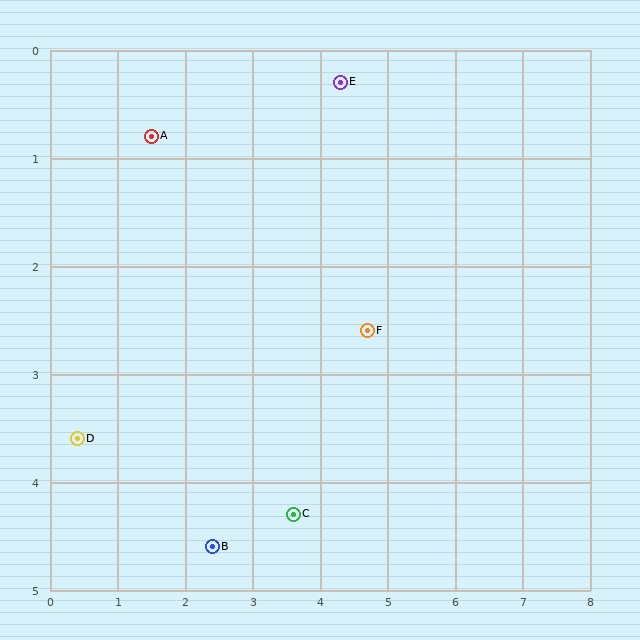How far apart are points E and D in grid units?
Points E and D are about 5.1 grid units apart.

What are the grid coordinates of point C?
Point C is at approximately (3.6, 4.3).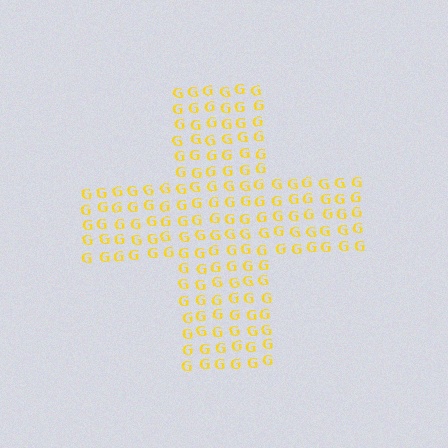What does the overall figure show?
The overall figure shows a cross.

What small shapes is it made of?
It is made of small letter G's.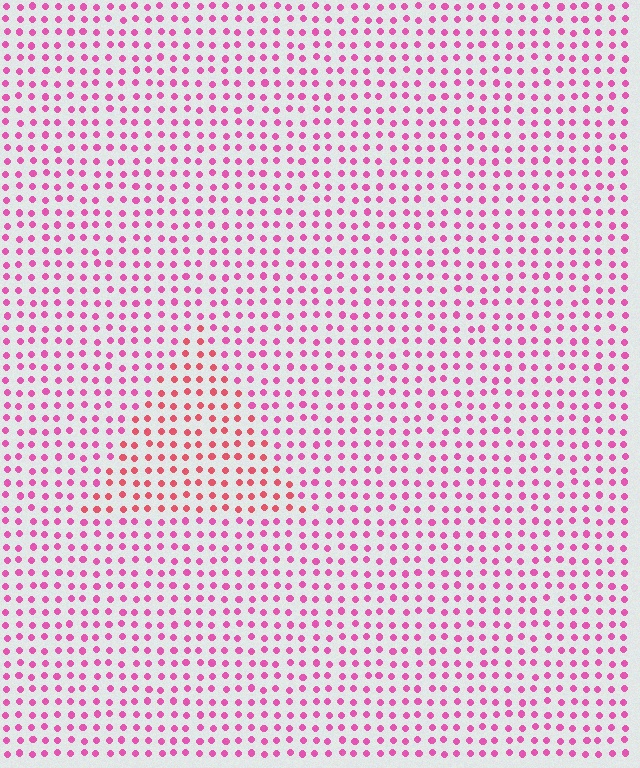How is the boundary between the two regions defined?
The boundary is defined purely by a slight shift in hue (about 30 degrees). Spacing, size, and orientation are identical on both sides.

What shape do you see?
I see a triangle.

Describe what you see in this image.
The image is filled with small pink elements in a uniform arrangement. A triangle-shaped region is visible where the elements are tinted to a slightly different hue, forming a subtle color boundary.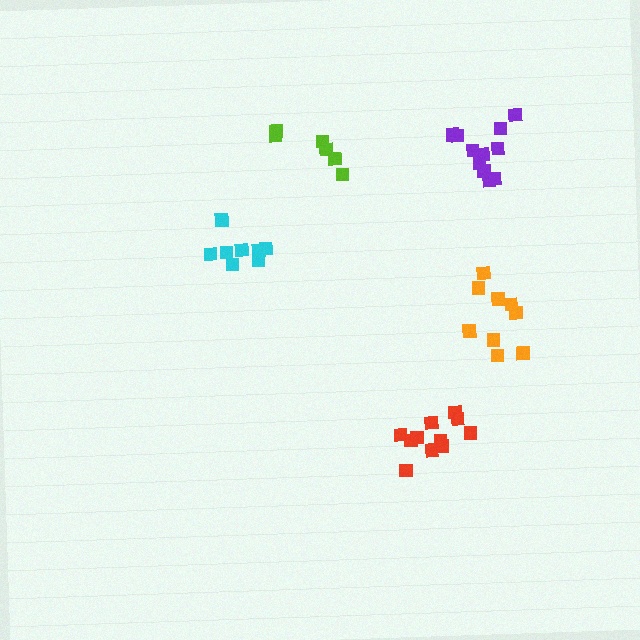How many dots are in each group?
Group 1: 8 dots, Group 2: 11 dots, Group 3: 10 dots, Group 4: 11 dots, Group 5: 6 dots (46 total).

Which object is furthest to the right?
The purple cluster is rightmost.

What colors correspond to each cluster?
The clusters are colored: cyan, red, orange, purple, lime.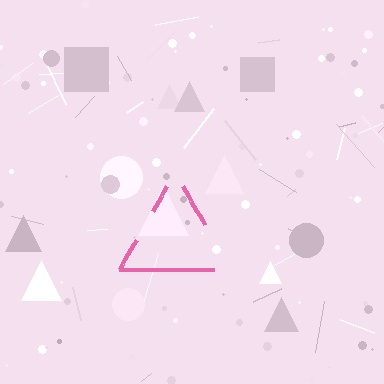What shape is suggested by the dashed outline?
The dashed outline suggests a triangle.